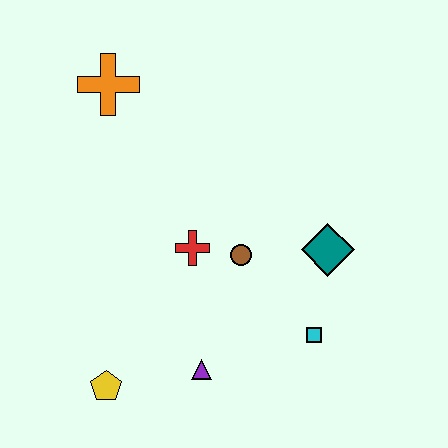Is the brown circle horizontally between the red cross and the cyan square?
Yes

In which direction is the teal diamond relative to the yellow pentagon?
The teal diamond is to the right of the yellow pentagon.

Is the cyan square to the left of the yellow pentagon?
No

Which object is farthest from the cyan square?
The orange cross is farthest from the cyan square.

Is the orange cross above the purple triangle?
Yes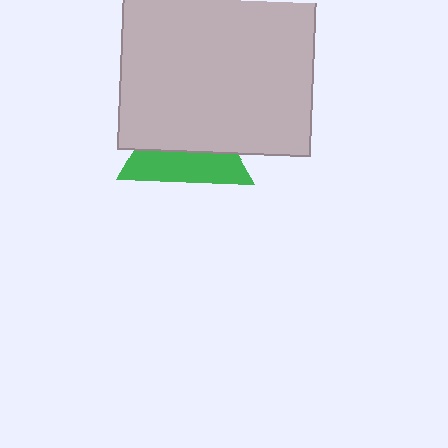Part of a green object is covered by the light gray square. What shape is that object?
It is a triangle.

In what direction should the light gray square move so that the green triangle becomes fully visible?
The light gray square should move up. That is the shortest direction to clear the overlap and leave the green triangle fully visible.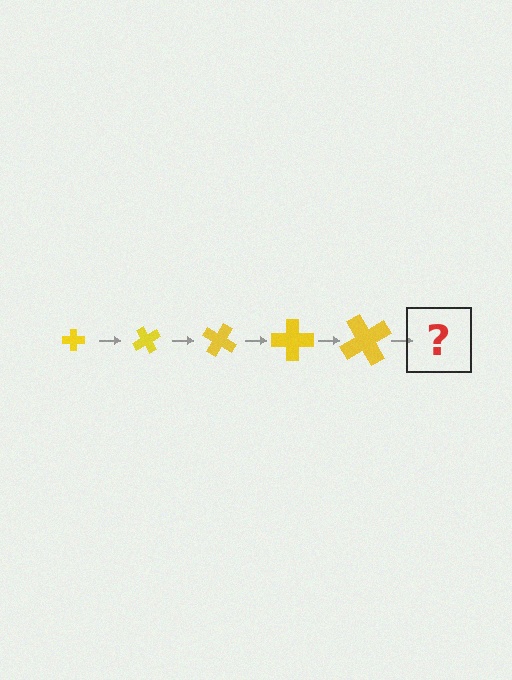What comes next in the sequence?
The next element should be a cross, larger than the previous one and rotated 300 degrees from the start.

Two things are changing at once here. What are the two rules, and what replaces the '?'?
The two rules are that the cross grows larger each step and it rotates 60 degrees each step. The '?' should be a cross, larger than the previous one and rotated 300 degrees from the start.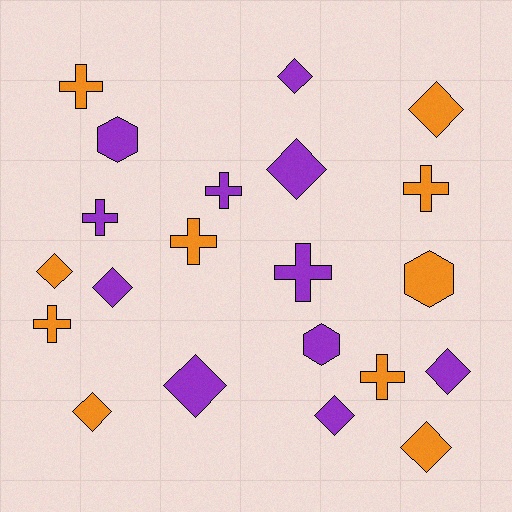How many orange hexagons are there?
There is 1 orange hexagon.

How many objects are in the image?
There are 21 objects.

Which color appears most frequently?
Purple, with 11 objects.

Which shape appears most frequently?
Diamond, with 10 objects.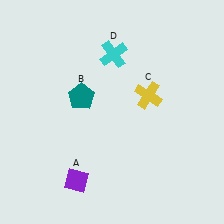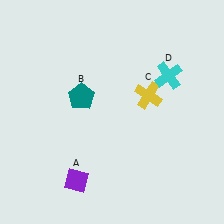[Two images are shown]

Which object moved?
The cyan cross (D) moved right.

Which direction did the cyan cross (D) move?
The cyan cross (D) moved right.